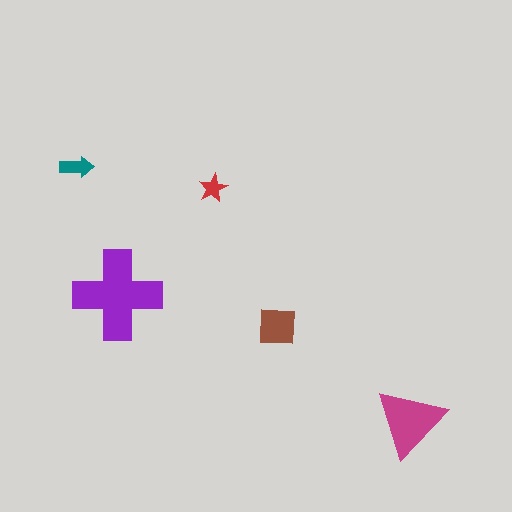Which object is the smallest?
The red star.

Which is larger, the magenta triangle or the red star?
The magenta triangle.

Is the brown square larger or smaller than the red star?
Larger.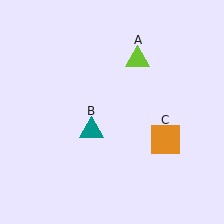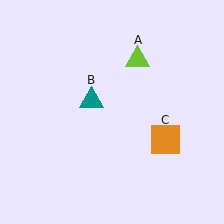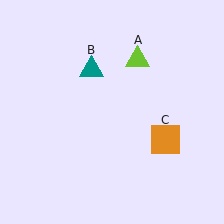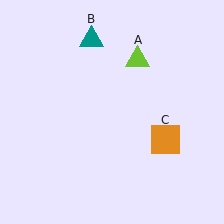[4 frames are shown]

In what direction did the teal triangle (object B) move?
The teal triangle (object B) moved up.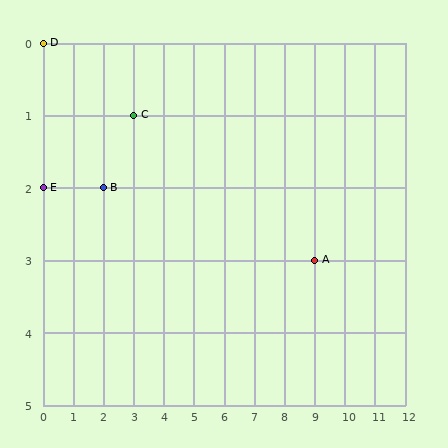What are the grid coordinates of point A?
Point A is at grid coordinates (9, 3).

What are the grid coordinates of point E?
Point E is at grid coordinates (0, 2).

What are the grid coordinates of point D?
Point D is at grid coordinates (0, 0).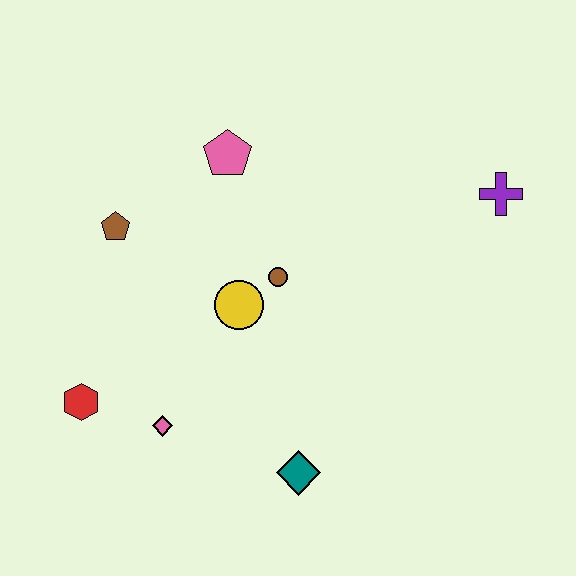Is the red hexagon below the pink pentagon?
Yes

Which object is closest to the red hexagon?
The pink diamond is closest to the red hexagon.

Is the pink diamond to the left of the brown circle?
Yes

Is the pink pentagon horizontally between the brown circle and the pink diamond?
Yes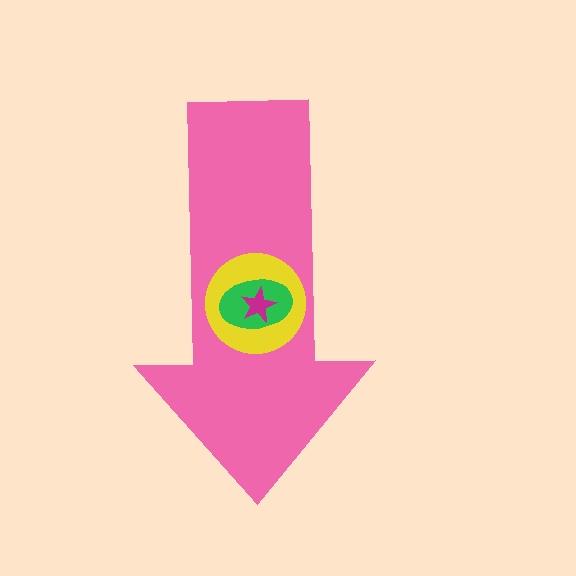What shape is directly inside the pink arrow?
The yellow circle.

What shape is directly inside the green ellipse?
The magenta star.